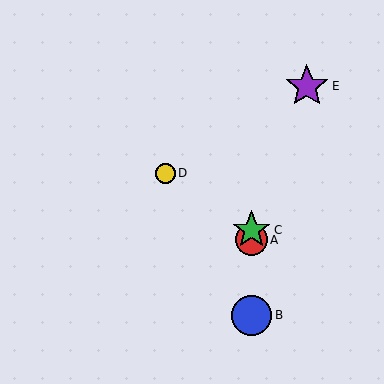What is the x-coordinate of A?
Object A is at x≈252.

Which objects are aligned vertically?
Objects A, B, C are aligned vertically.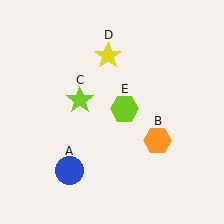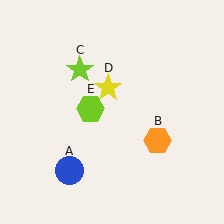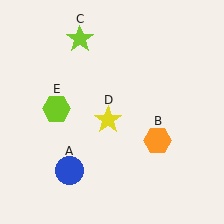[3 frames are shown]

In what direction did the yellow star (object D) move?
The yellow star (object D) moved down.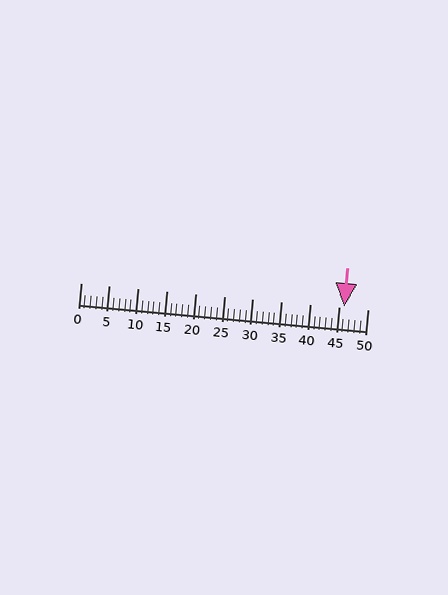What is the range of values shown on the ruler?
The ruler shows values from 0 to 50.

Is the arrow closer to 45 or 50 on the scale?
The arrow is closer to 45.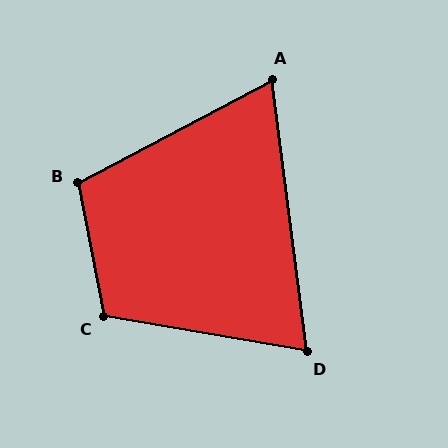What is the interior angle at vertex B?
Approximately 107 degrees (obtuse).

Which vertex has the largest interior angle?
C, at approximately 111 degrees.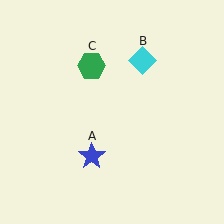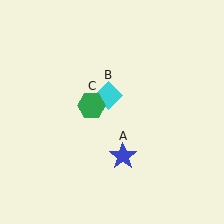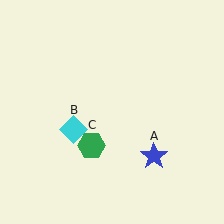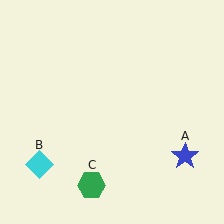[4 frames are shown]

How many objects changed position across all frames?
3 objects changed position: blue star (object A), cyan diamond (object B), green hexagon (object C).